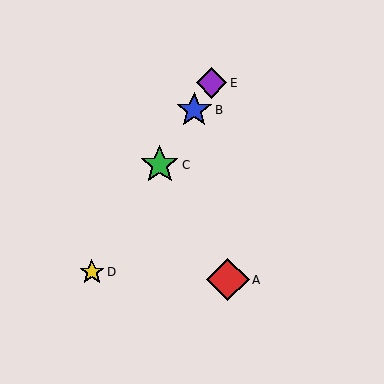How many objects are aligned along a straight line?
4 objects (B, C, D, E) are aligned along a straight line.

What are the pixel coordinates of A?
Object A is at (228, 280).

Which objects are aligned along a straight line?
Objects B, C, D, E are aligned along a straight line.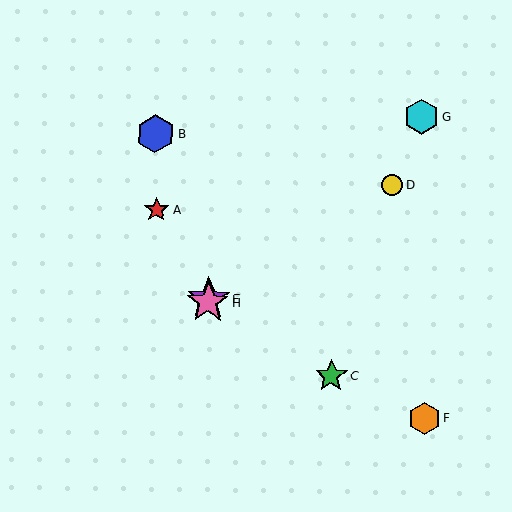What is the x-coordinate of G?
Object G is at x≈422.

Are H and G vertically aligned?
No, H is at x≈208 and G is at x≈422.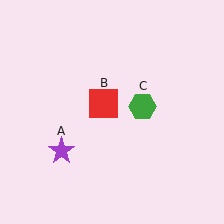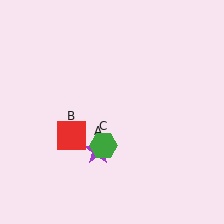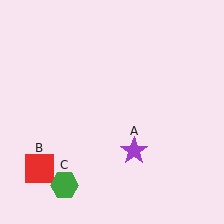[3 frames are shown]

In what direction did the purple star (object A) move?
The purple star (object A) moved right.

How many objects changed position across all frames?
3 objects changed position: purple star (object A), red square (object B), green hexagon (object C).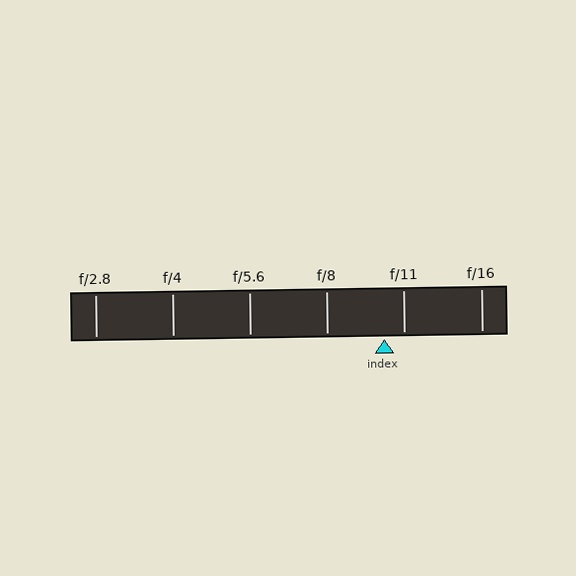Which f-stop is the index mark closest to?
The index mark is closest to f/11.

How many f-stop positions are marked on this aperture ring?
There are 6 f-stop positions marked.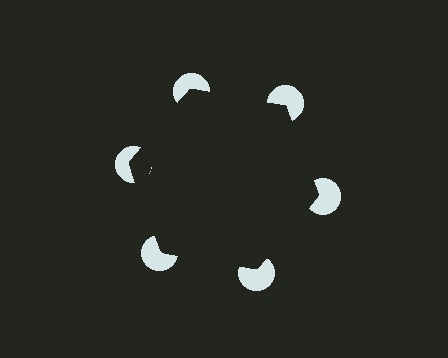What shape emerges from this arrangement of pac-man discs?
An illusory hexagon — its edges are inferred from the aligned wedge cuts in the pac-man discs, not physically drawn.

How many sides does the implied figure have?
6 sides.